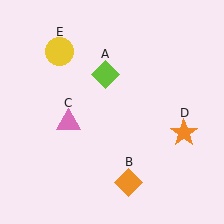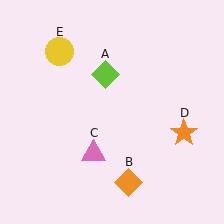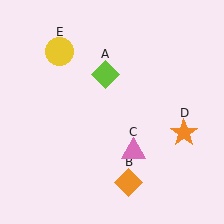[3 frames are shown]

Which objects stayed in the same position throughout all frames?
Lime diamond (object A) and orange diamond (object B) and orange star (object D) and yellow circle (object E) remained stationary.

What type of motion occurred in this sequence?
The pink triangle (object C) rotated counterclockwise around the center of the scene.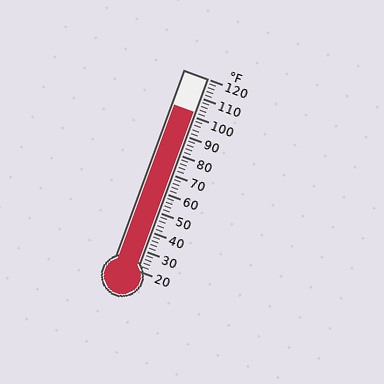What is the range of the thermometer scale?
The thermometer scale ranges from 20°F to 120°F.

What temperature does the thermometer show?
The thermometer shows approximately 102°F.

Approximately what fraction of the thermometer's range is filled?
The thermometer is filled to approximately 80% of its range.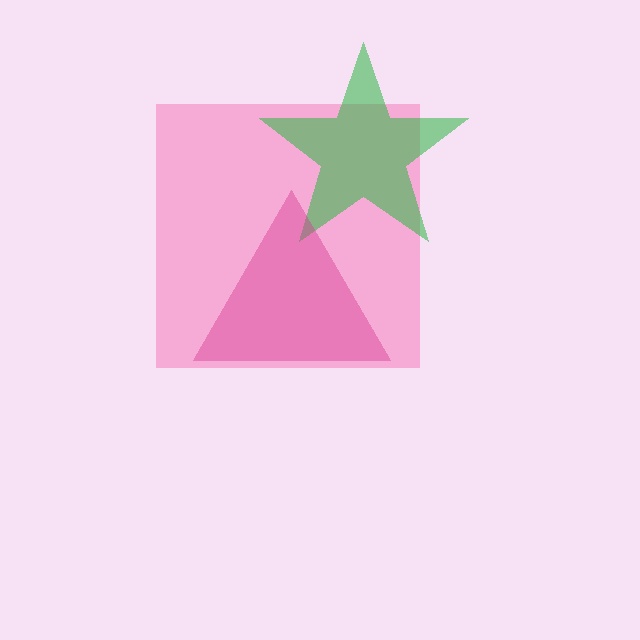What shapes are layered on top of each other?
The layered shapes are: a pink square, a green star, a magenta triangle.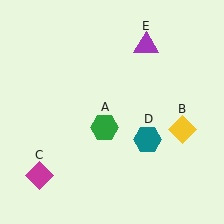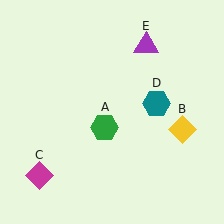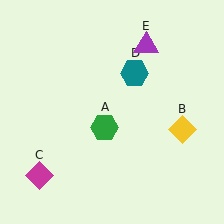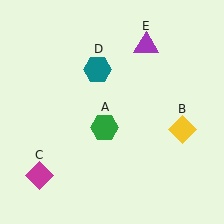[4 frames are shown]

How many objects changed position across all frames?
1 object changed position: teal hexagon (object D).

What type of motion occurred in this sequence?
The teal hexagon (object D) rotated counterclockwise around the center of the scene.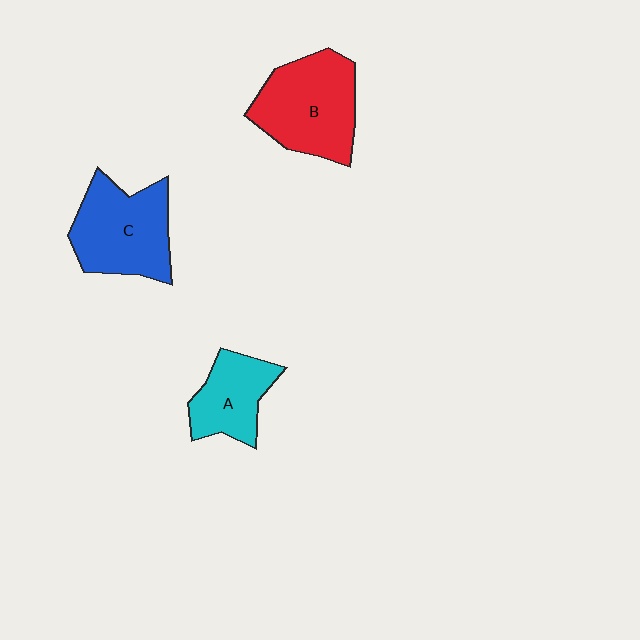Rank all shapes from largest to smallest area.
From largest to smallest: B (red), C (blue), A (cyan).